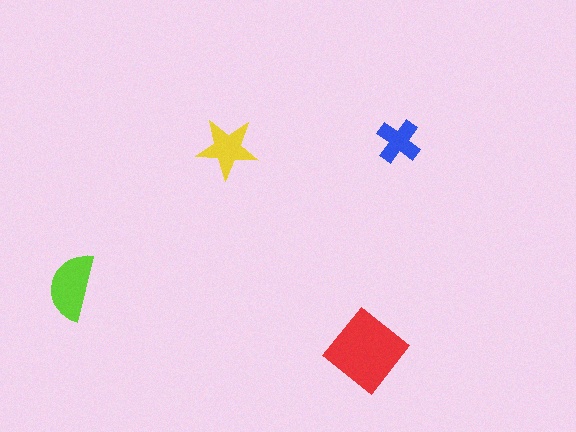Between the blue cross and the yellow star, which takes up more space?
The yellow star.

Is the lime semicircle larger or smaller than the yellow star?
Larger.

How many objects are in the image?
There are 4 objects in the image.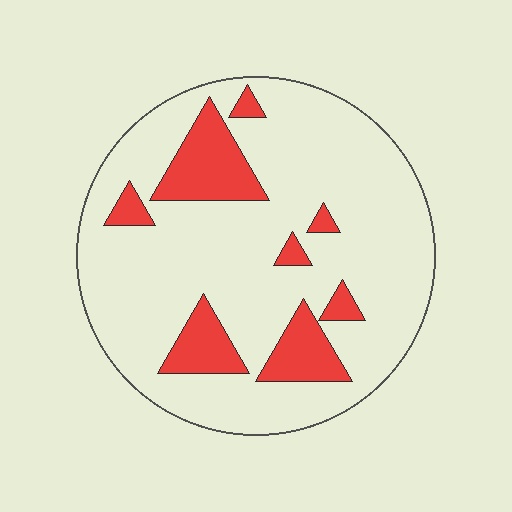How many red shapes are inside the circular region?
8.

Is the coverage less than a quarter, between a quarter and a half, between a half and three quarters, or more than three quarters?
Less than a quarter.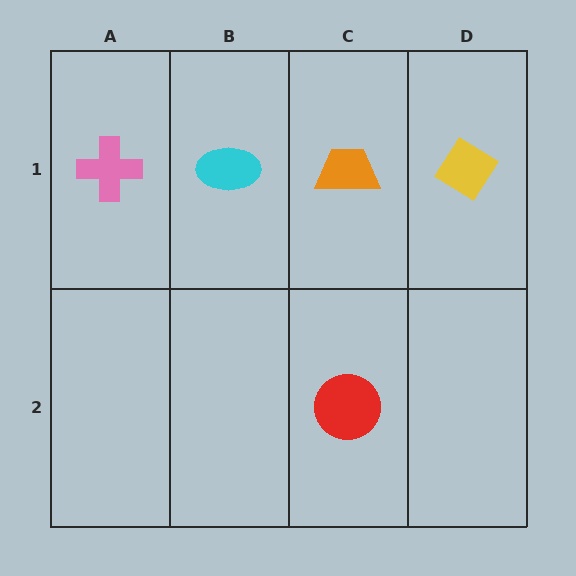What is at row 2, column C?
A red circle.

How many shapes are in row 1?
4 shapes.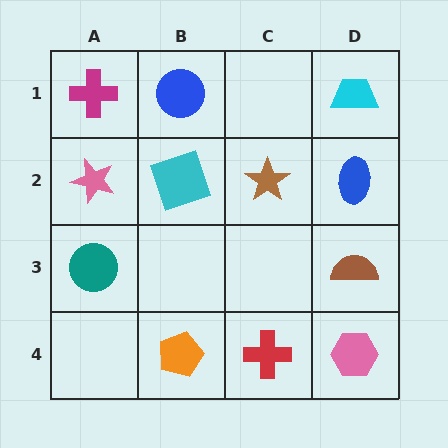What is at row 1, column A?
A magenta cross.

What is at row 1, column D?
A cyan trapezoid.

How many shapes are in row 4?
3 shapes.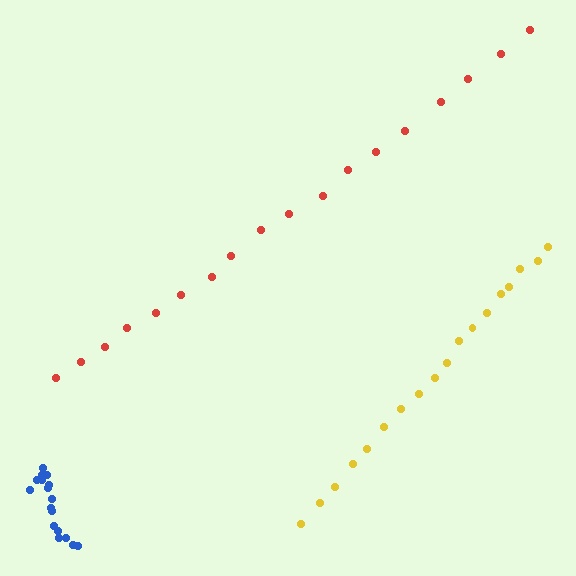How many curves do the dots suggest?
There are 3 distinct paths.